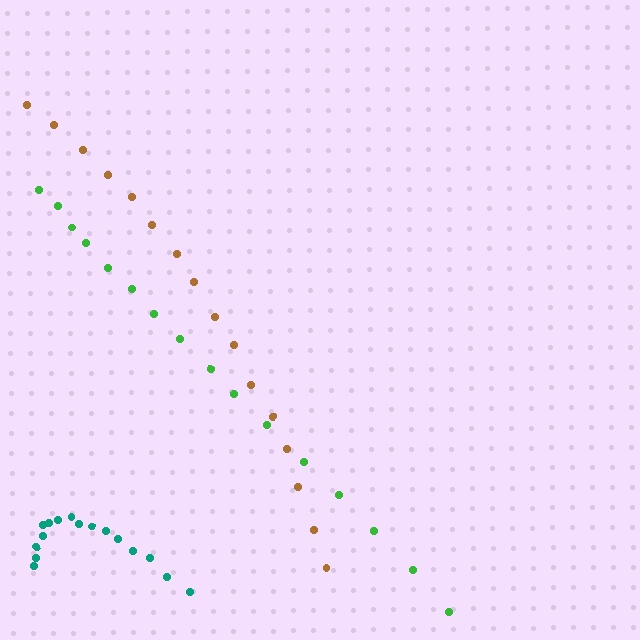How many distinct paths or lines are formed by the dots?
There are 3 distinct paths.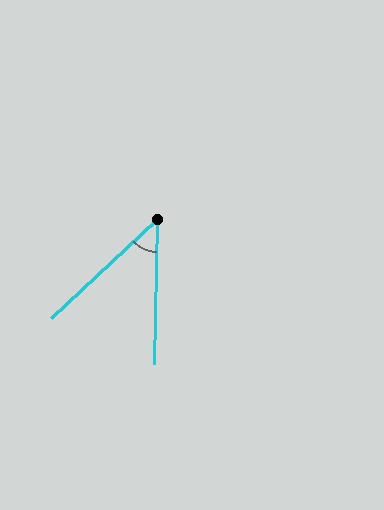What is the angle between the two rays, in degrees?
Approximately 46 degrees.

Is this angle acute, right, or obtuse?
It is acute.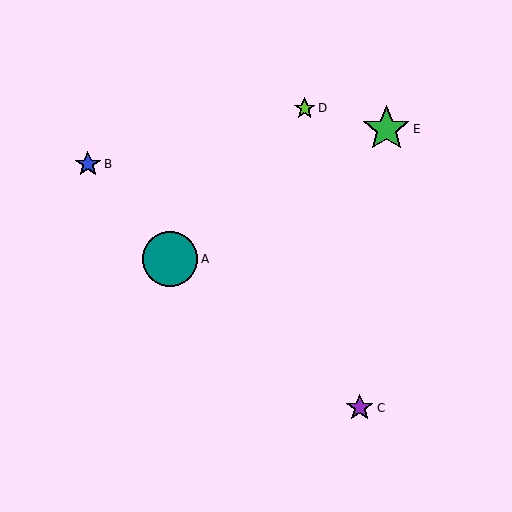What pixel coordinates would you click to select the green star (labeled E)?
Click at (386, 129) to select the green star E.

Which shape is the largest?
The teal circle (labeled A) is the largest.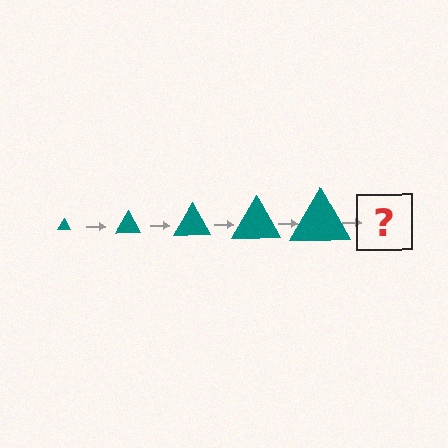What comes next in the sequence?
The next element should be a teal triangle, larger than the previous one.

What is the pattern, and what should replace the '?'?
The pattern is that the triangle gets progressively larger each step. The '?' should be a teal triangle, larger than the previous one.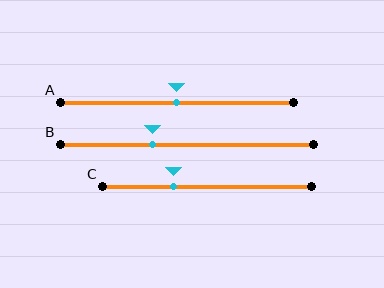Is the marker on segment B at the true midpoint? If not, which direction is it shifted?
No, the marker on segment B is shifted to the left by about 13% of the segment length.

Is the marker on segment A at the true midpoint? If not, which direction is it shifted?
Yes, the marker on segment A is at the true midpoint.